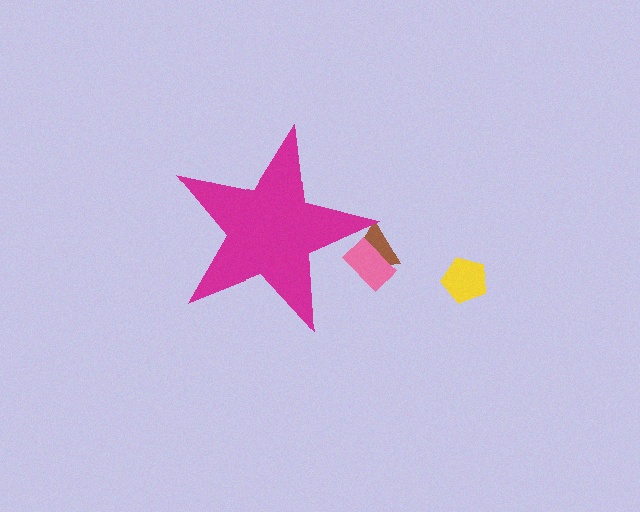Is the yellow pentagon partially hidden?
No, the yellow pentagon is fully visible.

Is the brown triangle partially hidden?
Yes, the brown triangle is partially hidden behind the magenta star.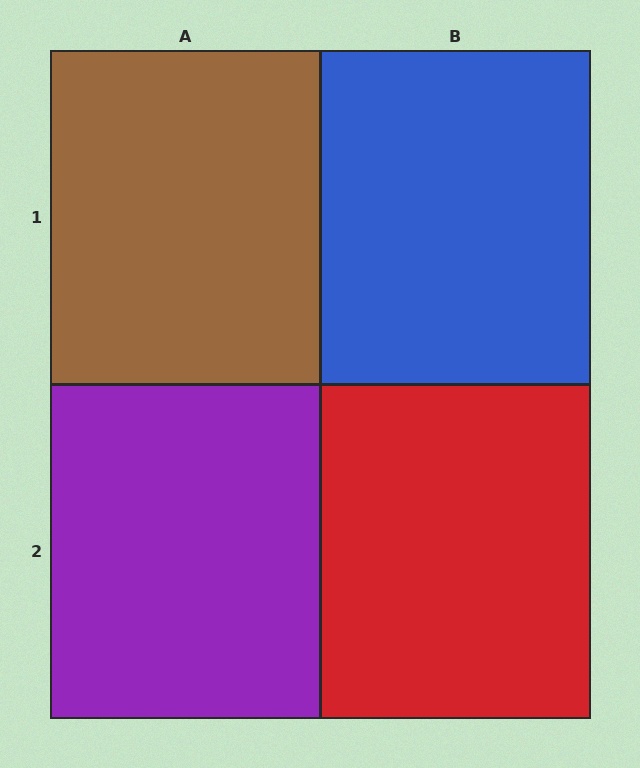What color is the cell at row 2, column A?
Purple.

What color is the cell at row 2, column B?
Red.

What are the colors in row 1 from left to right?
Brown, blue.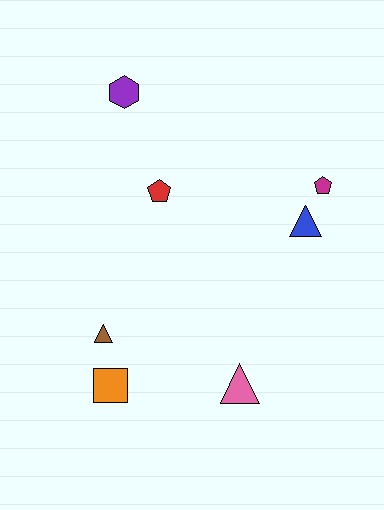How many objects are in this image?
There are 7 objects.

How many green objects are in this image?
There are no green objects.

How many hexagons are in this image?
There is 1 hexagon.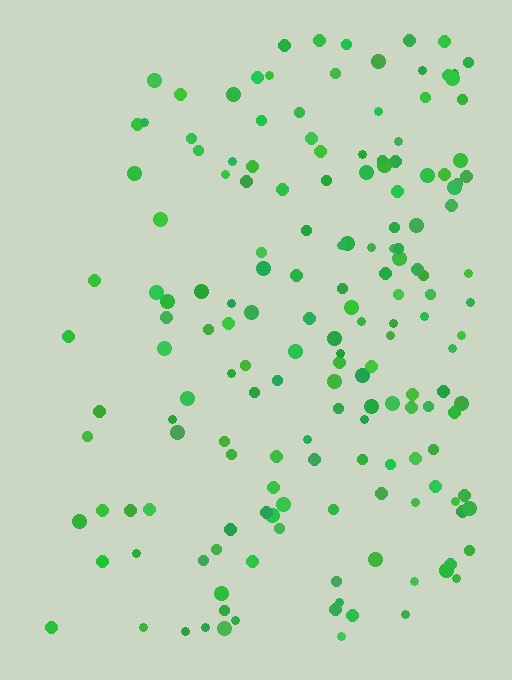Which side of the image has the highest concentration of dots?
The right.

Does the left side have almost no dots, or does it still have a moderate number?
Still a moderate number, just noticeably fewer than the right.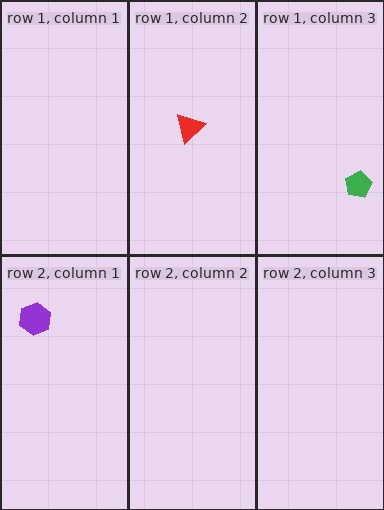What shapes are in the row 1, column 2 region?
The red triangle.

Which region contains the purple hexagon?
The row 2, column 1 region.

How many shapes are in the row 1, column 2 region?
1.